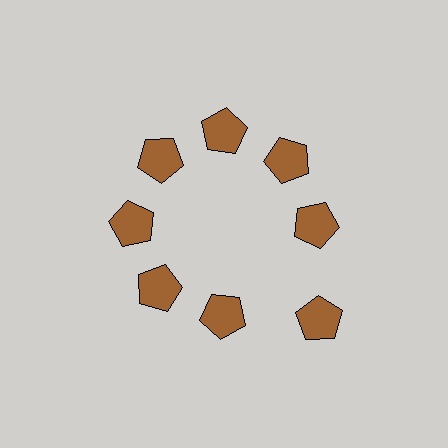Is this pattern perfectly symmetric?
No. The 8 brown pentagons are arranged in a ring, but one element near the 4 o'clock position is pushed outward from the center, breaking the 8-fold rotational symmetry.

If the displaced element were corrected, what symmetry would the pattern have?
It would have 8-fold rotational symmetry — the pattern would map onto itself every 45 degrees.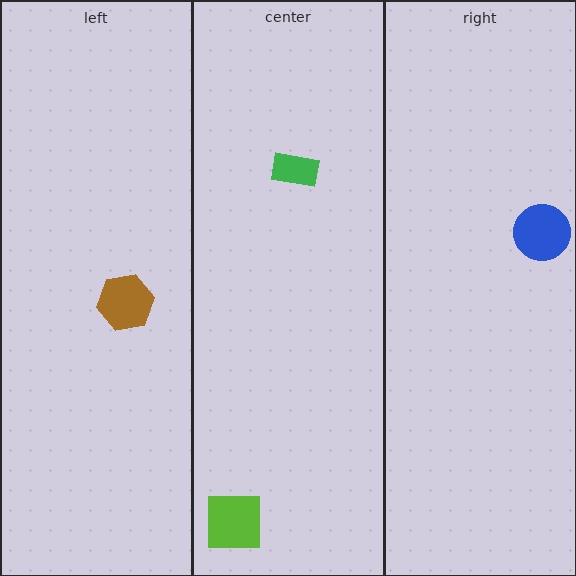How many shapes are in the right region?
1.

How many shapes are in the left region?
1.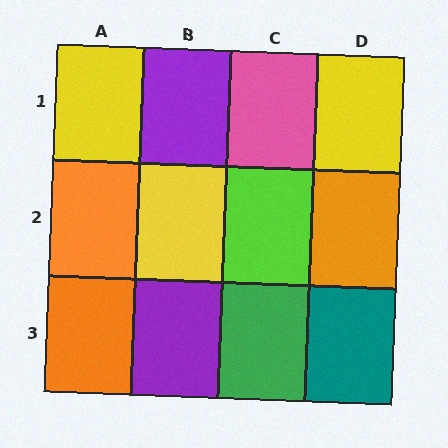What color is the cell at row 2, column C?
Lime.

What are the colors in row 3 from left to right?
Orange, purple, green, teal.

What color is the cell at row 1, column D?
Yellow.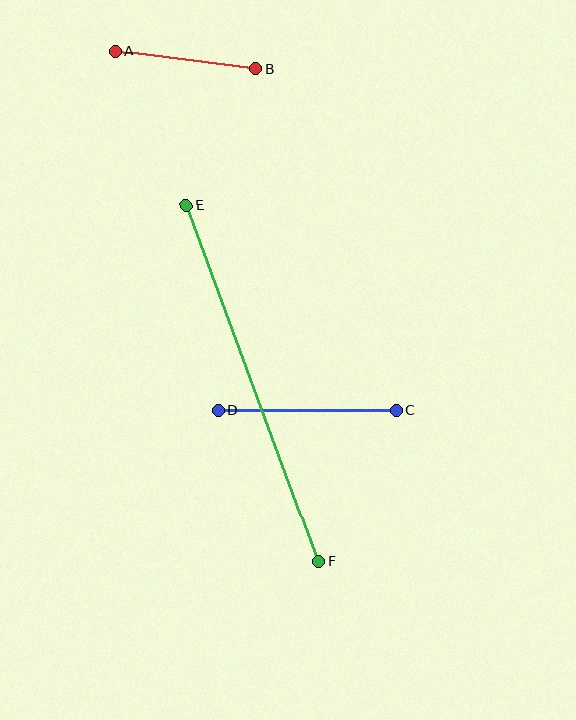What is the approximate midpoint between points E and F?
The midpoint is at approximately (252, 383) pixels.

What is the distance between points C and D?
The distance is approximately 178 pixels.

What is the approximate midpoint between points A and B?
The midpoint is at approximately (186, 60) pixels.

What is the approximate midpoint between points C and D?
The midpoint is at approximately (307, 410) pixels.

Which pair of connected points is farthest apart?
Points E and F are farthest apart.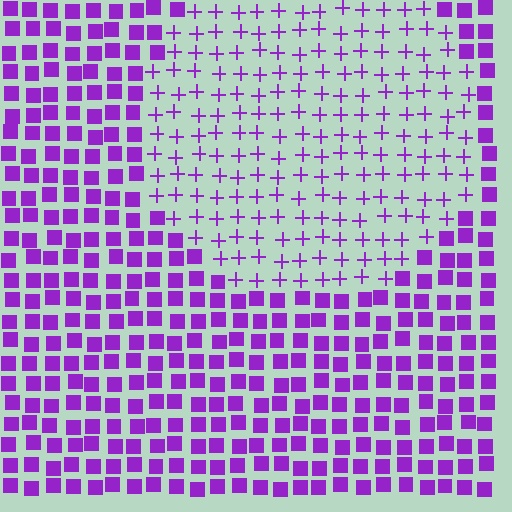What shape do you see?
I see a circle.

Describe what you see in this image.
The image is filled with small purple elements arranged in a uniform grid. A circle-shaped region contains plus signs, while the surrounding area contains squares. The boundary is defined purely by the change in element shape.